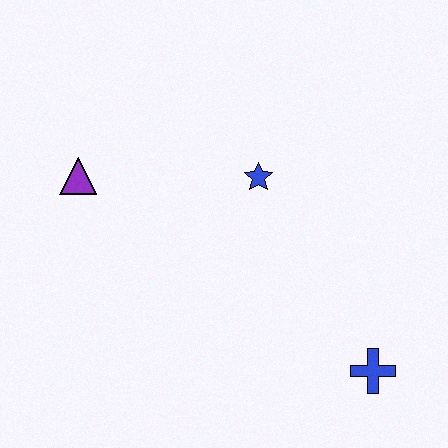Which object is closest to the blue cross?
The blue star is closest to the blue cross.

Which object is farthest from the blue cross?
The purple triangle is farthest from the blue cross.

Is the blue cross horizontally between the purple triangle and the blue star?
No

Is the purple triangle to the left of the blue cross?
Yes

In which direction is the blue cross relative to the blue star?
The blue cross is below the blue star.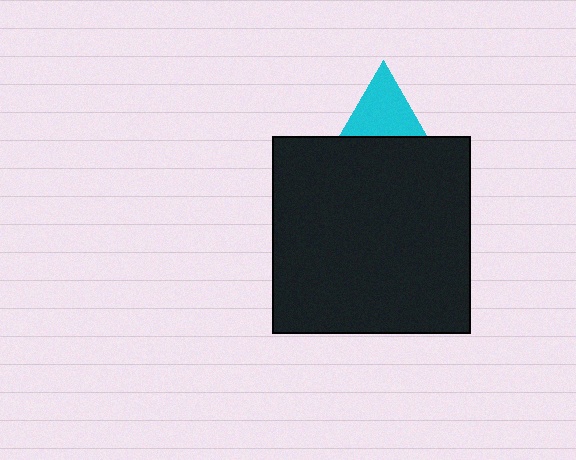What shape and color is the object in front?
The object in front is a black square.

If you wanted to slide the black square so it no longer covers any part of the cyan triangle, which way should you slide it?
Slide it down — that is the most direct way to separate the two shapes.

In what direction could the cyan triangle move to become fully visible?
The cyan triangle could move up. That would shift it out from behind the black square entirely.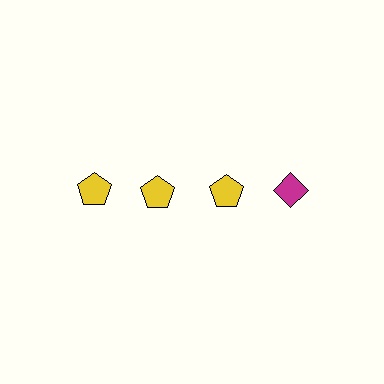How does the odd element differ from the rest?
It differs in both color (magenta instead of yellow) and shape (diamond instead of pentagon).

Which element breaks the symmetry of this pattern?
The magenta diamond in the top row, second from right column breaks the symmetry. All other shapes are yellow pentagons.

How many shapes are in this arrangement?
There are 4 shapes arranged in a grid pattern.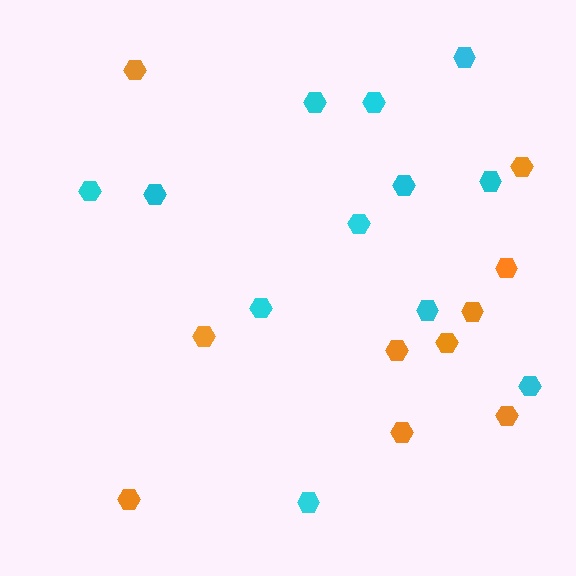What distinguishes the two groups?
There are 2 groups: one group of orange hexagons (10) and one group of cyan hexagons (12).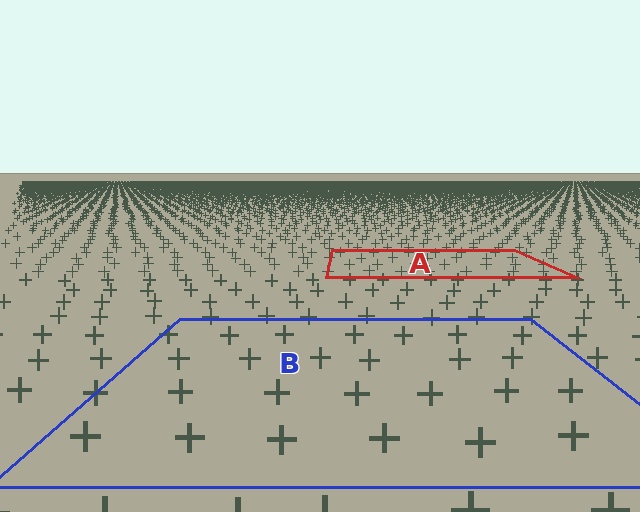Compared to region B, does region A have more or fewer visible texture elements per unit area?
Region A has more texture elements per unit area — they are packed more densely because it is farther away.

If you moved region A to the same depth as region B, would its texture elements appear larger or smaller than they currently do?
They would appear larger. At a closer depth, the same texture elements are projected at a bigger on-screen size.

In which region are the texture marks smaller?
The texture marks are smaller in region A, because it is farther away.